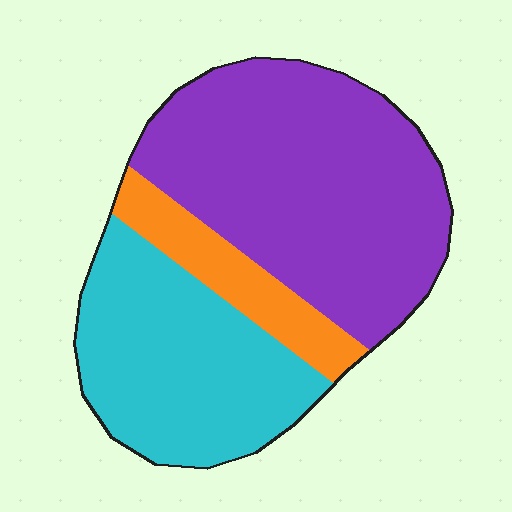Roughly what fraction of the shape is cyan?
Cyan covers around 35% of the shape.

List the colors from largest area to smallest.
From largest to smallest: purple, cyan, orange.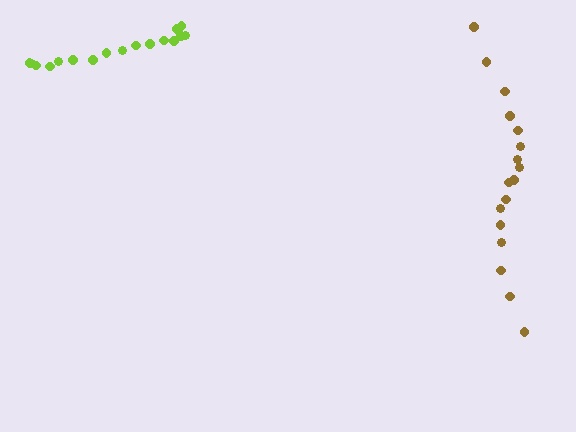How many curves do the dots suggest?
There are 2 distinct paths.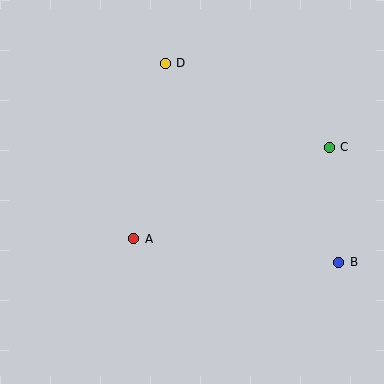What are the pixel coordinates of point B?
Point B is at (339, 262).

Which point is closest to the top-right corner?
Point C is closest to the top-right corner.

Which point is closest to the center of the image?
Point A at (134, 239) is closest to the center.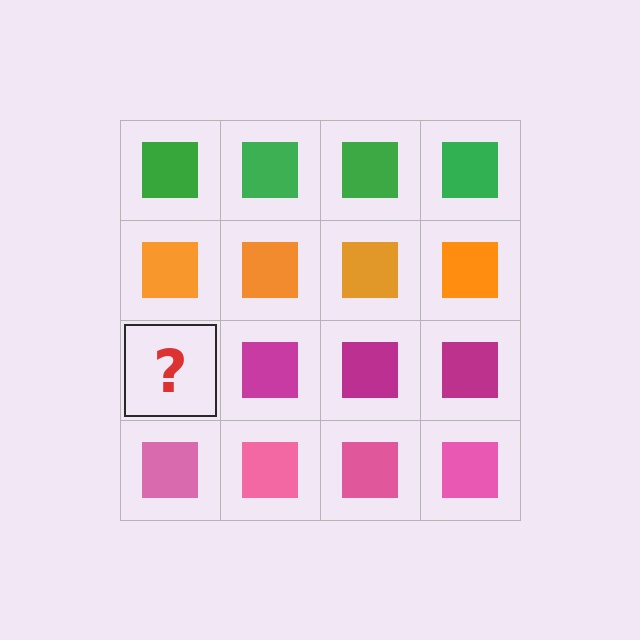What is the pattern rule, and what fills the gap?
The rule is that each row has a consistent color. The gap should be filled with a magenta square.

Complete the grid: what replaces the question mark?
The question mark should be replaced with a magenta square.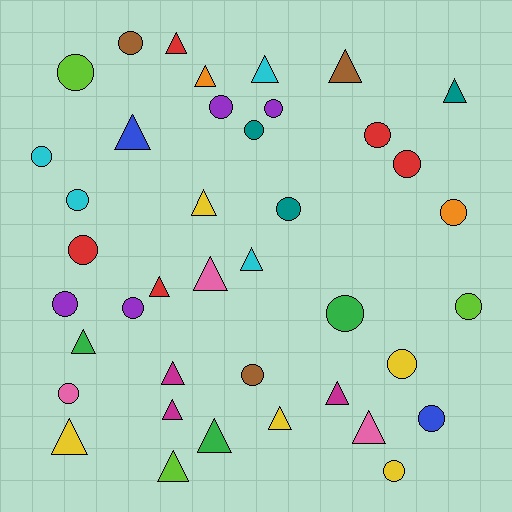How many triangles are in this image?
There are 19 triangles.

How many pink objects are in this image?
There are 3 pink objects.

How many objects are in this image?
There are 40 objects.